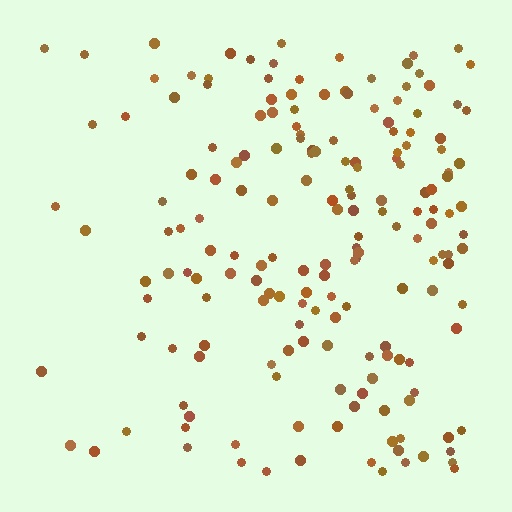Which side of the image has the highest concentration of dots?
The right.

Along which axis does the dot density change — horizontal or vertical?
Horizontal.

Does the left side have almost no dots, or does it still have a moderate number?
Still a moderate number, just noticeably fewer than the right.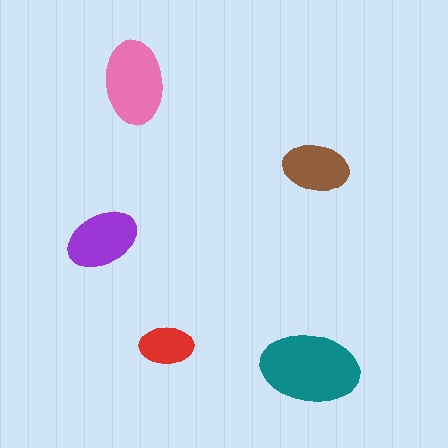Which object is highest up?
The pink ellipse is topmost.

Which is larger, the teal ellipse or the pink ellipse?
The teal one.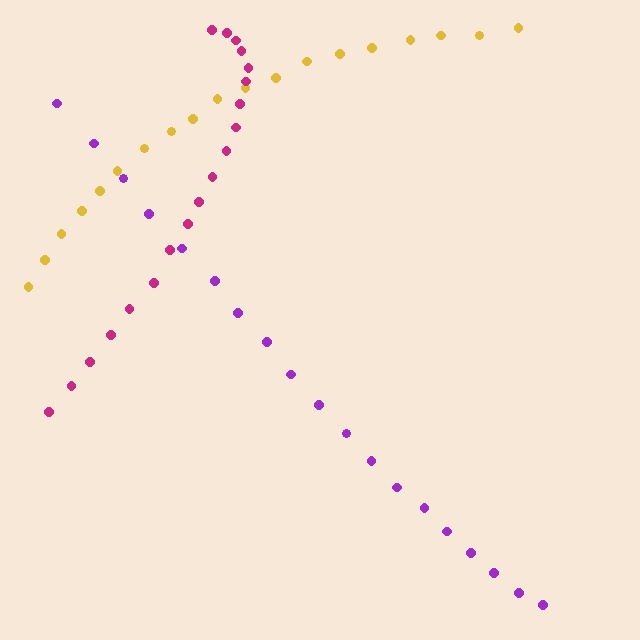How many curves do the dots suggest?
There are 3 distinct paths.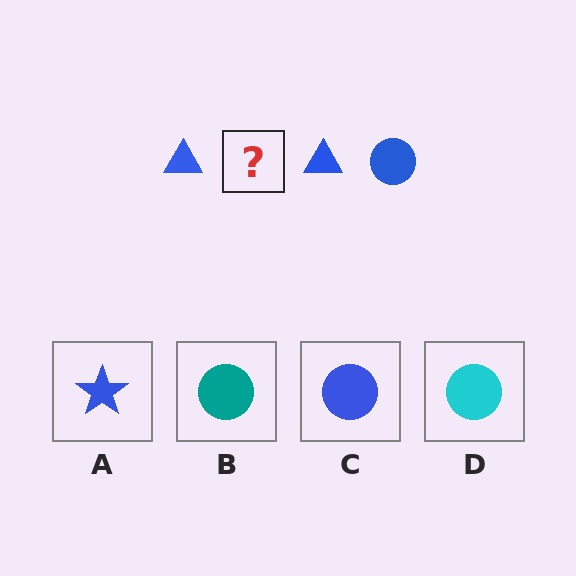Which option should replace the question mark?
Option C.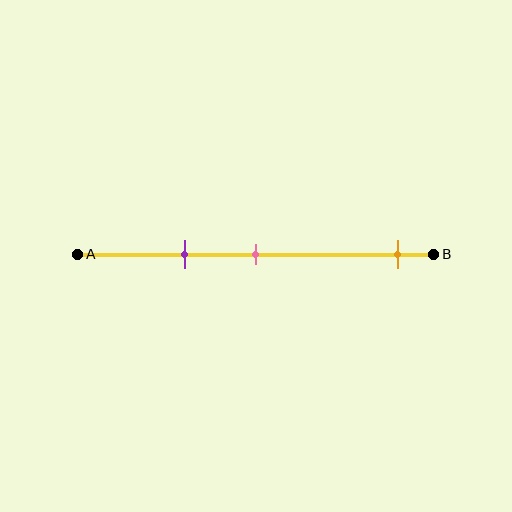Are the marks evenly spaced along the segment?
No, the marks are not evenly spaced.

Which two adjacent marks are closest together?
The purple and pink marks are the closest adjacent pair.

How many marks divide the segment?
There are 3 marks dividing the segment.